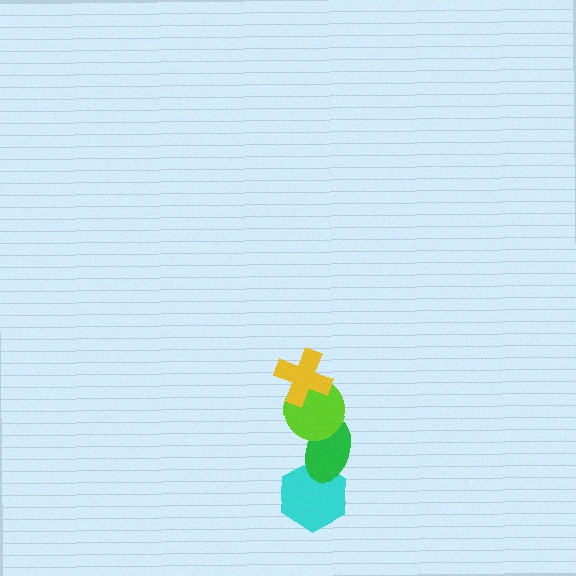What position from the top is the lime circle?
The lime circle is 2nd from the top.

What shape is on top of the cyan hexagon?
The green ellipse is on top of the cyan hexagon.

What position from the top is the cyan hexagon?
The cyan hexagon is 4th from the top.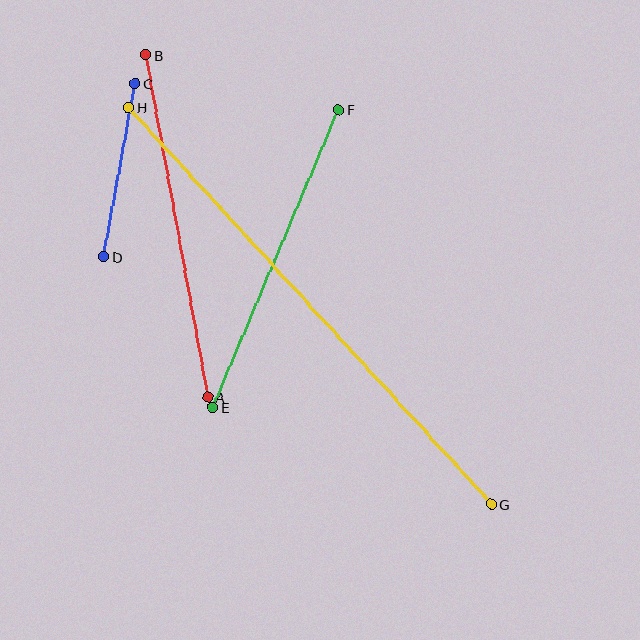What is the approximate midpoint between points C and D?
The midpoint is at approximately (119, 171) pixels.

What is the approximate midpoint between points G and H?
The midpoint is at approximately (310, 306) pixels.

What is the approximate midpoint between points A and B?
The midpoint is at approximately (177, 226) pixels.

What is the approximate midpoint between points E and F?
The midpoint is at approximately (276, 258) pixels.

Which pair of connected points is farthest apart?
Points G and H are farthest apart.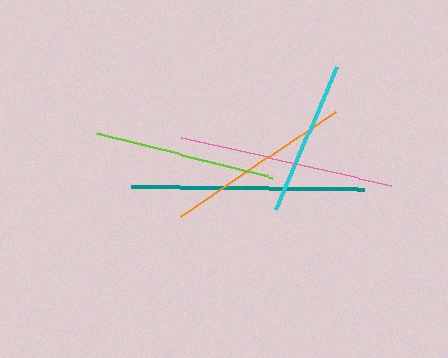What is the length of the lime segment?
The lime segment is approximately 181 pixels long.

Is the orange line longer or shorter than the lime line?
The orange line is longer than the lime line.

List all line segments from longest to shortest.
From longest to shortest: teal, pink, orange, lime, cyan.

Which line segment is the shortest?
The cyan line is the shortest at approximately 155 pixels.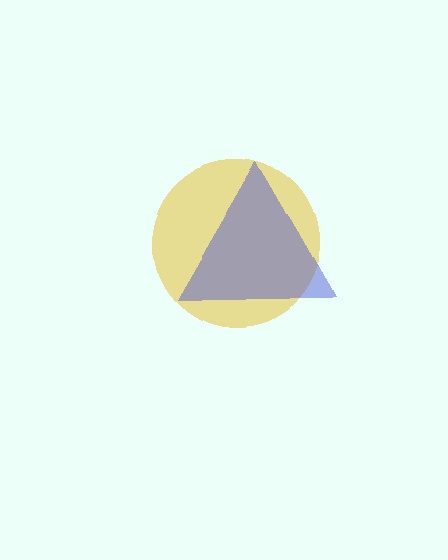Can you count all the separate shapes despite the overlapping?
Yes, there are 2 separate shapes.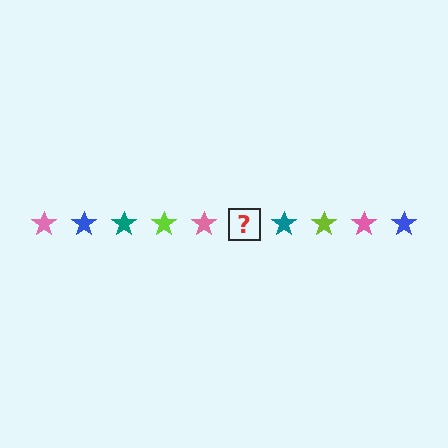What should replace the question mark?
The question mark should be replaced with a blue star.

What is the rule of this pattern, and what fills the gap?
The rule is that the pattern cycles through pink, blue, teal, lime stars. The gap should be filled with a blue star.